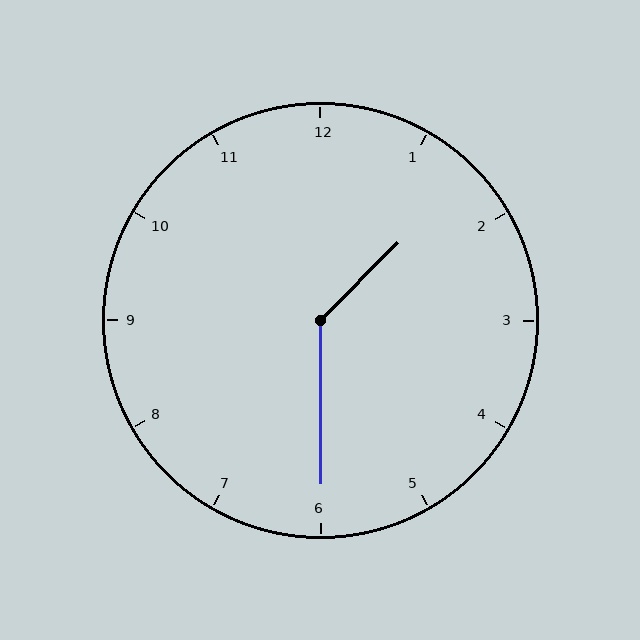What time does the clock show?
1:30.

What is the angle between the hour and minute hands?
Approximately 135 degrees.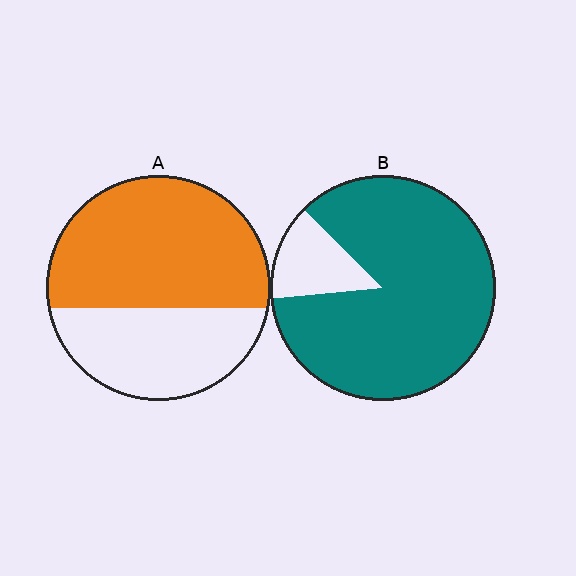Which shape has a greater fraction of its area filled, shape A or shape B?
Shape B.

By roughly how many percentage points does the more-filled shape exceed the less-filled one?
By roughly 25 percentage points (B over A).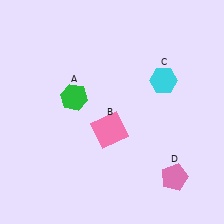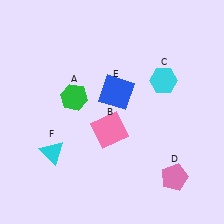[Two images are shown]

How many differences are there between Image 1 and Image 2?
There are 2 differences between the two images.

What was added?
A blue square (E), a cyan triangle (F) were added in Image 2.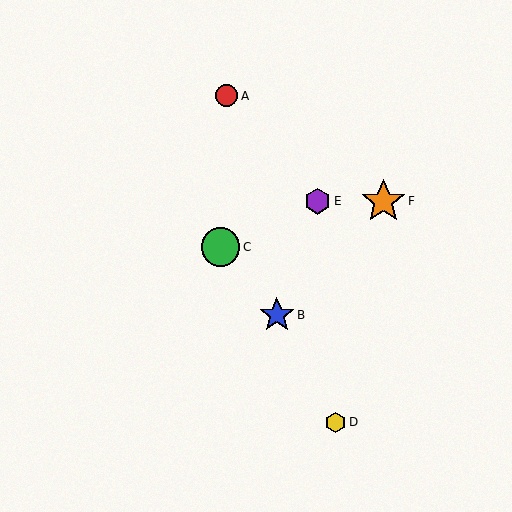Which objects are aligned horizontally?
Objects E, F are aligned horizontally.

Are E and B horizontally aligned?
No, E is at y≈201 and B is at y≈315.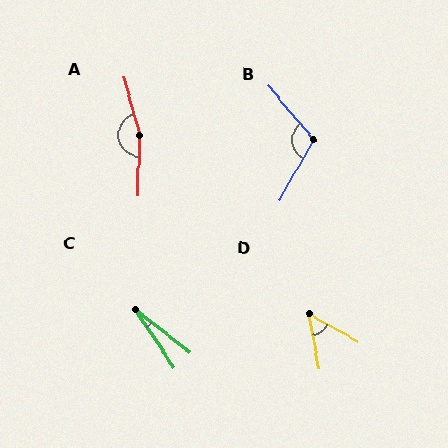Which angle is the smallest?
C, at approximately 18 degrees.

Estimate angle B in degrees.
Approximately 110 degrees.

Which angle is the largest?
A, at approximately 163 degrees.